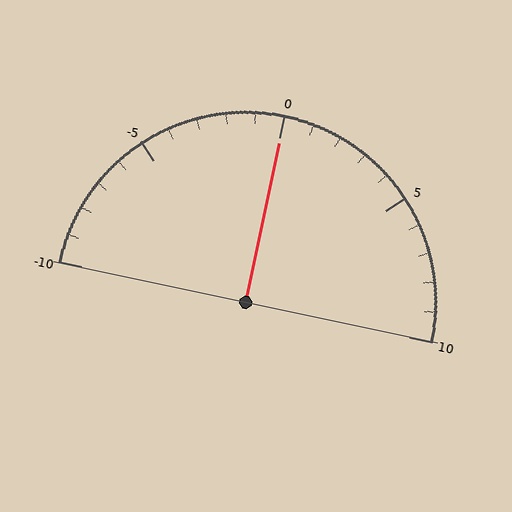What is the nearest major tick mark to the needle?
The nearest major tick mark is 0.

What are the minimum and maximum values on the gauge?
The gauge ranges from -10 to 10.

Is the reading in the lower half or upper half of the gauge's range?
The reading is in the upper half of the range (-10 to 10).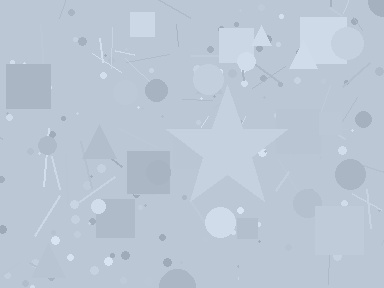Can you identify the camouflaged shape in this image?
The camouflaged shape is a star.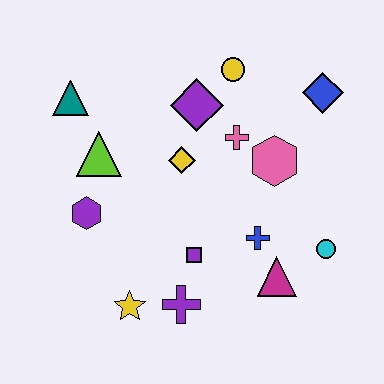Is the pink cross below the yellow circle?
Yes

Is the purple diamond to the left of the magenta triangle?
Yes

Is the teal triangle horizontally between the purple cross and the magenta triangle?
No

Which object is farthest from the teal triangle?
The cyan circle is farthest from the teal triangle.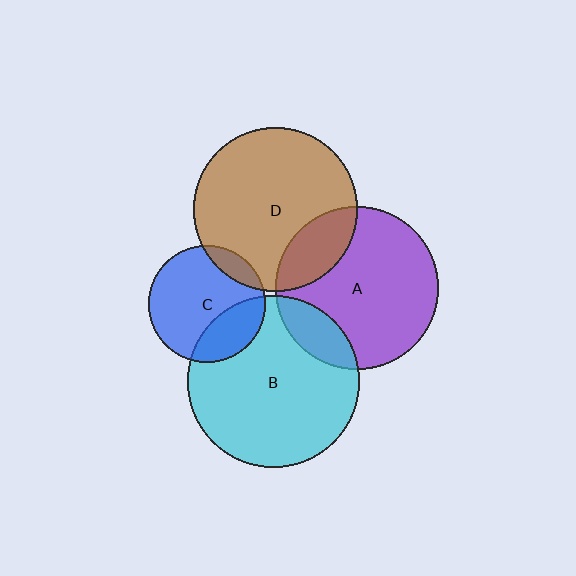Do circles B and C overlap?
Yes.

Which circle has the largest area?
Circle B (cyan).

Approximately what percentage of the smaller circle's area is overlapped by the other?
Approximately 25%.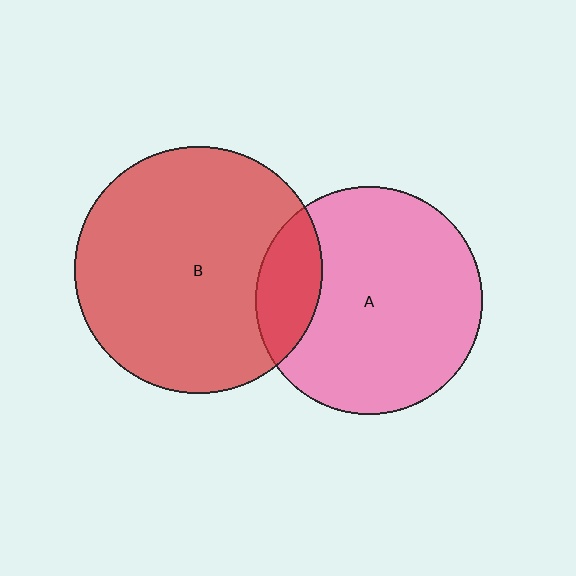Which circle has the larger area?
Circle B (red).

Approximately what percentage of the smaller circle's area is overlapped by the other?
Approximately 20%.